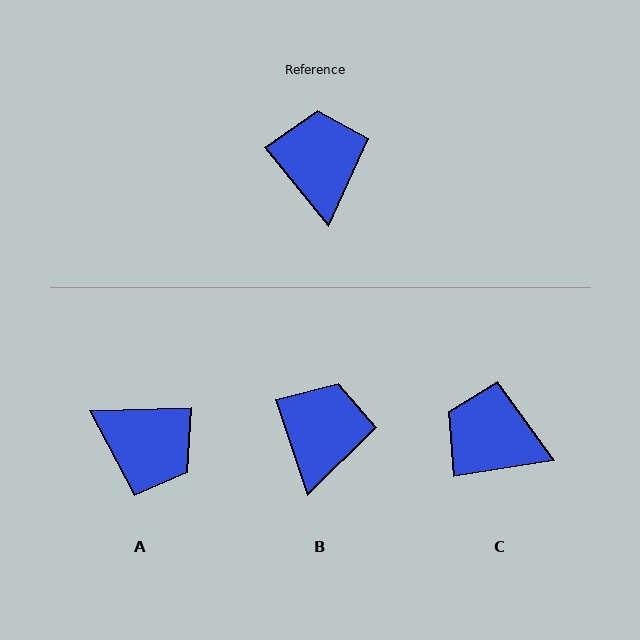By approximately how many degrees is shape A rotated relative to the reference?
Approximately 127 degrees clockwise.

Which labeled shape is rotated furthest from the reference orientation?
A, about 127 degrees away.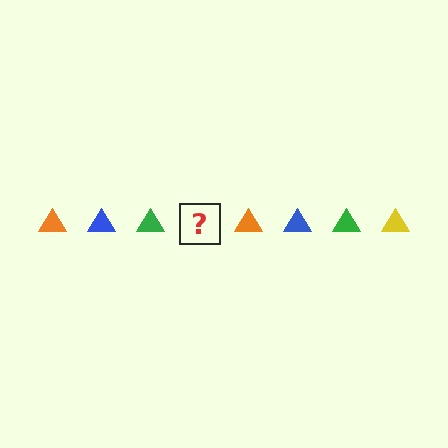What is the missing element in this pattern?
The missing element is a yellow triangle.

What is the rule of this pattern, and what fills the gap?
The rule is that the pattern cycles through orange, blue, green, yellow triangles. The gap should be filled with a yellow triangle.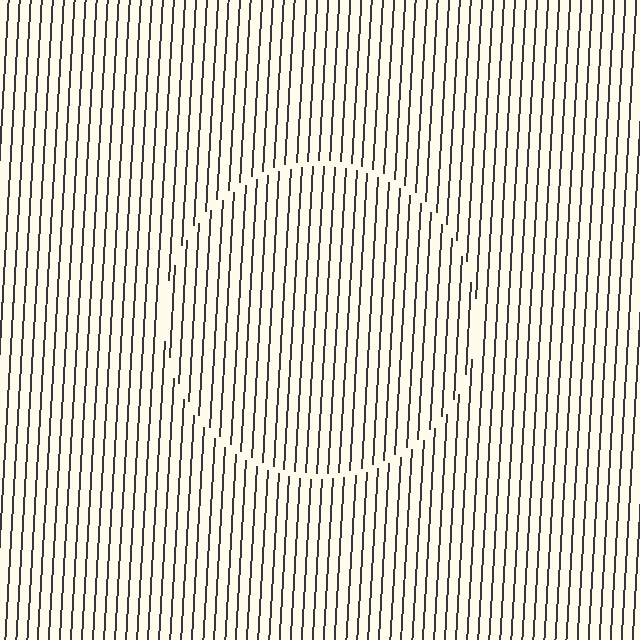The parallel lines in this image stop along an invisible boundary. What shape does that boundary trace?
An illusory circle. The interior of the shape contains the same grating, shifted by half a period — the contour is defined by the phase discontinuity where line-ends from the inner and outer gratings abut.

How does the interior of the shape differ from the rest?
The interior of the shape contains the same grating, shifted by half a period — the contour is defined by the phase discontinuity where line-ends from the inner and outer gratings abut.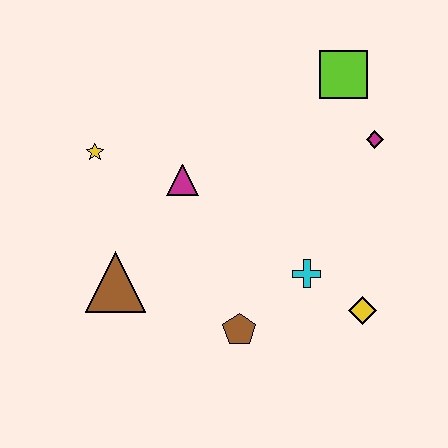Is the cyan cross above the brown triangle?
Yes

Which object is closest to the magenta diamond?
The lime square is closest to the magenta diamond.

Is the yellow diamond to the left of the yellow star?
No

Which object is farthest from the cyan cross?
The yellow star is farthest from the cyan cross.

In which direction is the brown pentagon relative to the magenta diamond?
The brown pentagon is below the magenta diamond.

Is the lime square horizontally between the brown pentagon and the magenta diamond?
Yes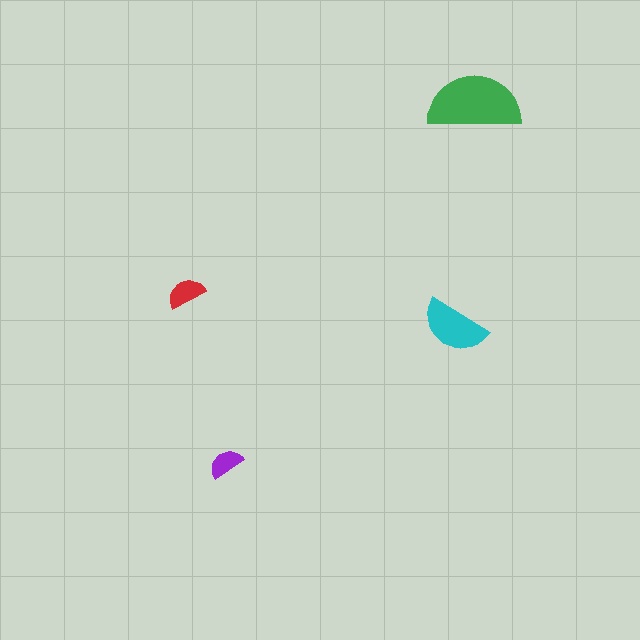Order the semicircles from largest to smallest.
the green one, the cyan one, the red one, the purple one.